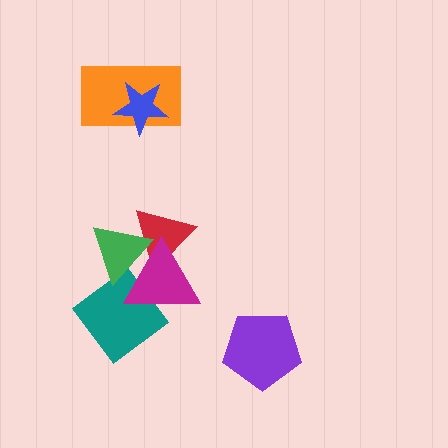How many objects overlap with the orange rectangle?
1 object overlaps with the orange rectangle.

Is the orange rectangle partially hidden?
Yes, it is partially covered by another shape.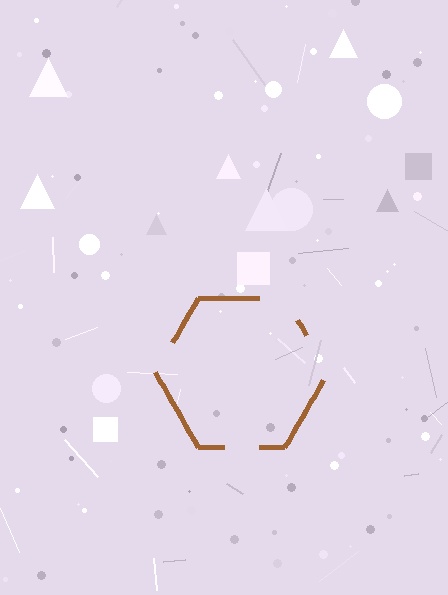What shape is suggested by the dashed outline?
The dashed outline suggests a hexagon.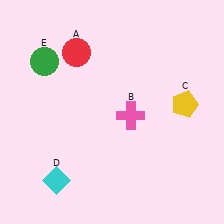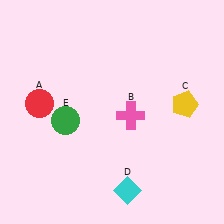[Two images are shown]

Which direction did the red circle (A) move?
The red circle (A) moved down.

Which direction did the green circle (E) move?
The green circle (E) moved down.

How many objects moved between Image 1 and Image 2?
3 objects moved between the two images.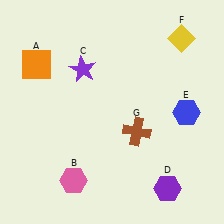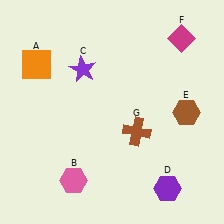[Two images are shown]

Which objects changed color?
E changed from blue to brown. F changed from yellow to magenta.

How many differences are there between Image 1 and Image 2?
There are 2 differences between the two images.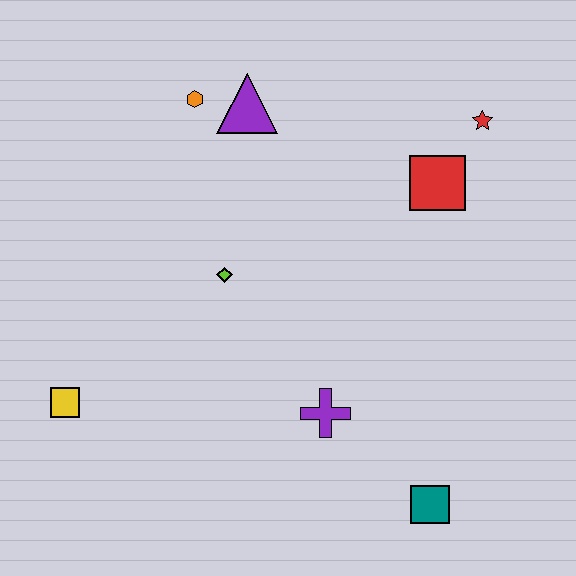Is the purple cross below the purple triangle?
Yes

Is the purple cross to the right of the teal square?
No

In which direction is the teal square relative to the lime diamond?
The teal square is below the lime diamond.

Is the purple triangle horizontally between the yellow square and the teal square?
Yes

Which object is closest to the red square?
The red star is closest to the red square.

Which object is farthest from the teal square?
The orange hexagon is farthest from the teal square.